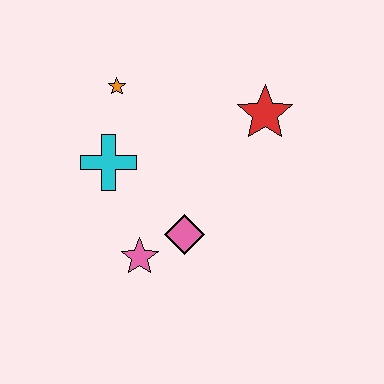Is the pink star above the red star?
No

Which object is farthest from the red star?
The pink star is farthest from the red star.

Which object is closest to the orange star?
The cyan cross is closest to the orange star.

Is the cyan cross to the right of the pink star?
No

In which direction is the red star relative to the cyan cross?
The red star is to the right of the cyan cross.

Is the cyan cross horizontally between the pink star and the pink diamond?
No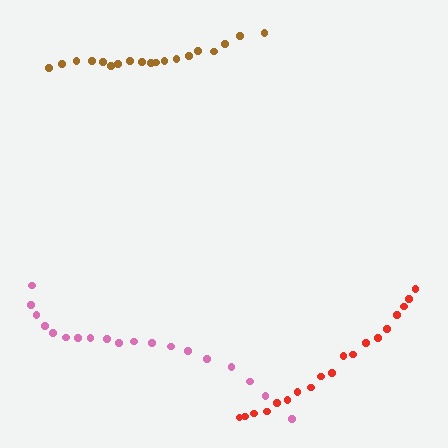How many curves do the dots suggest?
There are 3 distinct paths.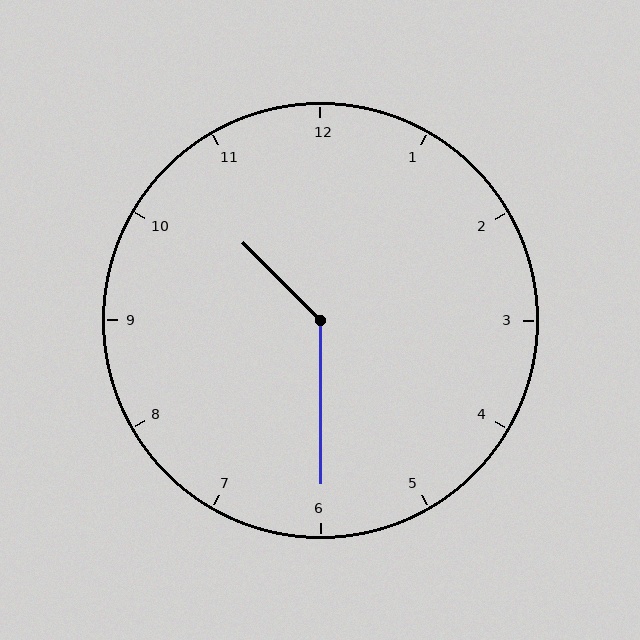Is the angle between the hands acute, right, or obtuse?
It is obtuse.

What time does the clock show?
10:30.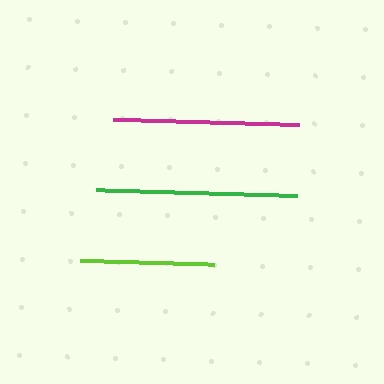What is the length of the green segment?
The green segment is approximately 200 pixels long.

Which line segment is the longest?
The green line is the longest at approximately 200 pixels.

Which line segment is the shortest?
The lime line is the shortest at approximately 133 pixels.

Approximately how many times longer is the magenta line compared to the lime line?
The magenta line is approximately 1.4 times the length of the lime line.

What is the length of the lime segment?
The lime segment is approximately 133 pixels long.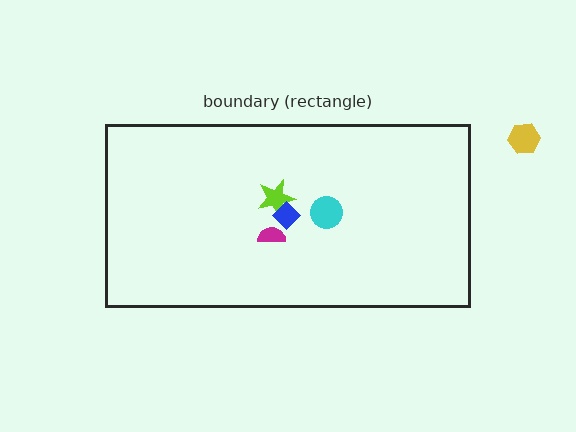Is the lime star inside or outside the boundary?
Inside.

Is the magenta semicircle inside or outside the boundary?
Inside.